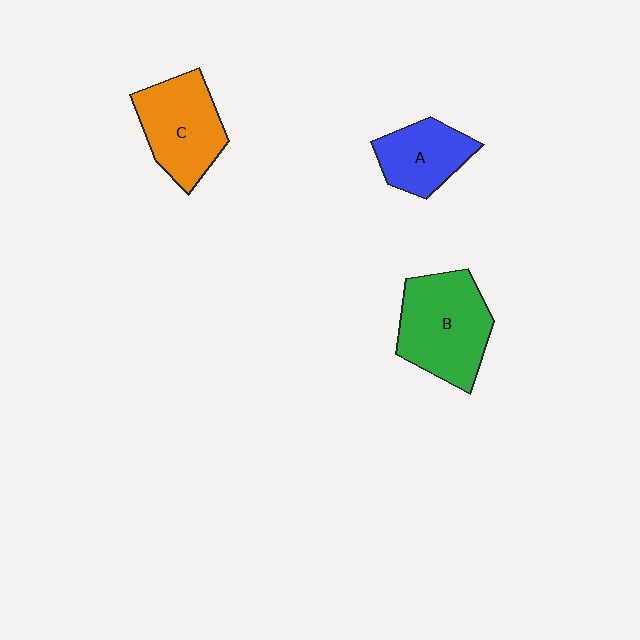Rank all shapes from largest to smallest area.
From largest to smallest: B (green), C (orange), A (blue).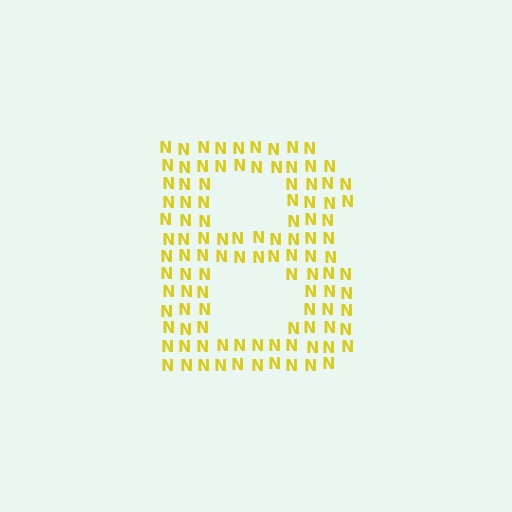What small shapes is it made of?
It is made of small letter N's.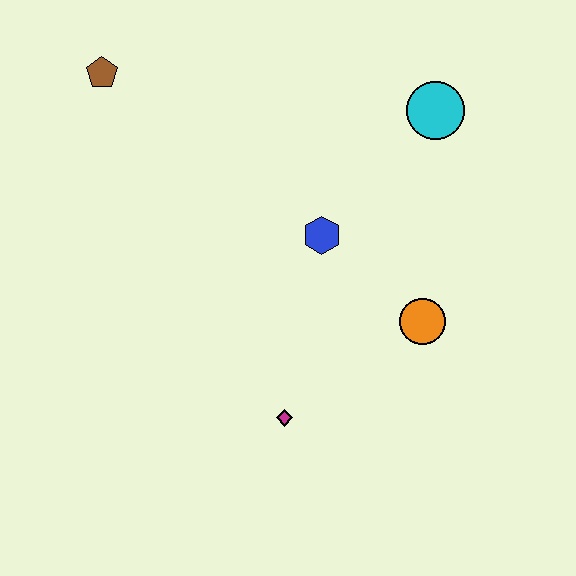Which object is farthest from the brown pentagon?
The orange circle is farthest from the brown pentagon.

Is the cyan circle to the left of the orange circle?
No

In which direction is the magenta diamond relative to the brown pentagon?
The magenta diamond is below the brown pentagon.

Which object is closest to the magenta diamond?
The orange circle is closest to the magenta diamond.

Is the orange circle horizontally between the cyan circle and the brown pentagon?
Yes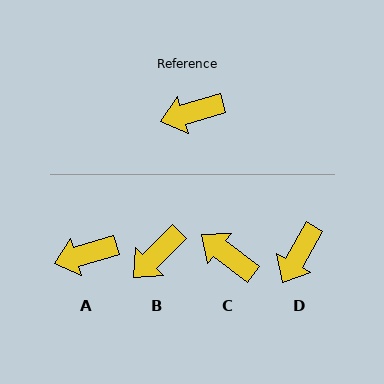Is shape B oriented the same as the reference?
No, it is off by about 27 degrees.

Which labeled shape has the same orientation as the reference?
A.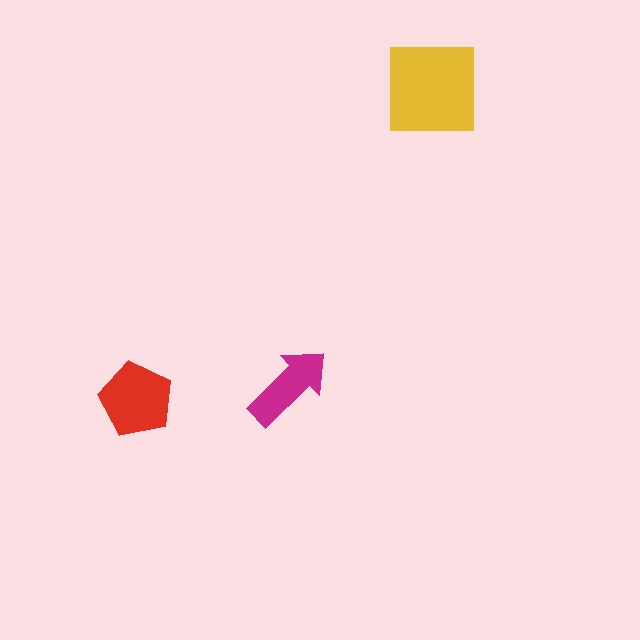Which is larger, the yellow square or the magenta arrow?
The yellow square.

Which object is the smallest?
The magenta arrow.